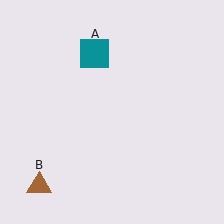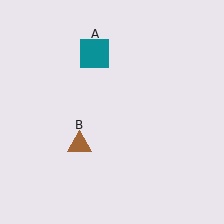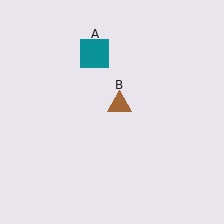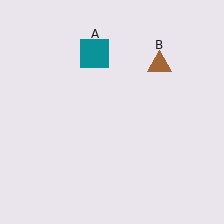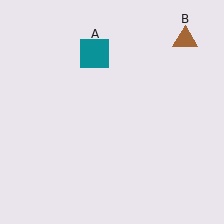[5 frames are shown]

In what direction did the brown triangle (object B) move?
The brown triangle (object B) moved up and to the right.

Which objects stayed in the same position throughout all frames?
Teal square (object A) remained stationary.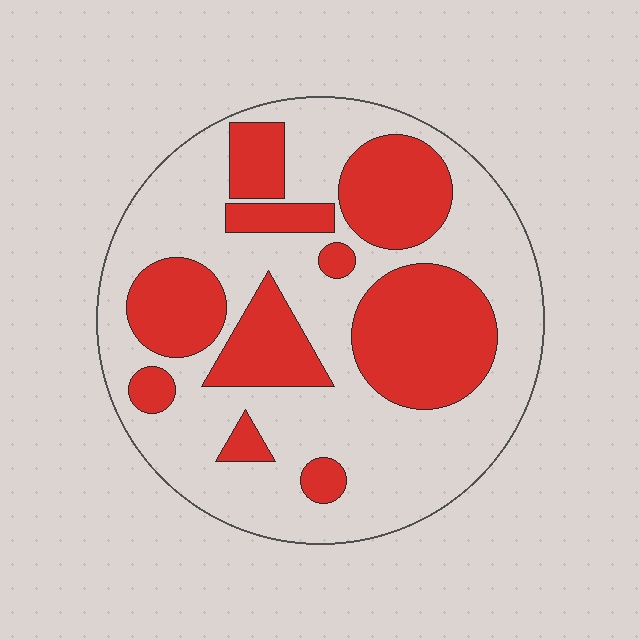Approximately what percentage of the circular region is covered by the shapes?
Approximately 35%.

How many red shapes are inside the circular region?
10.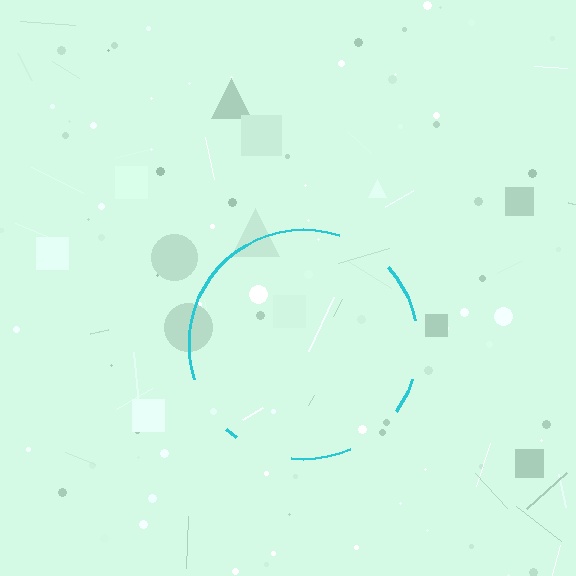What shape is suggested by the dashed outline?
The dashed outline suggests a circle.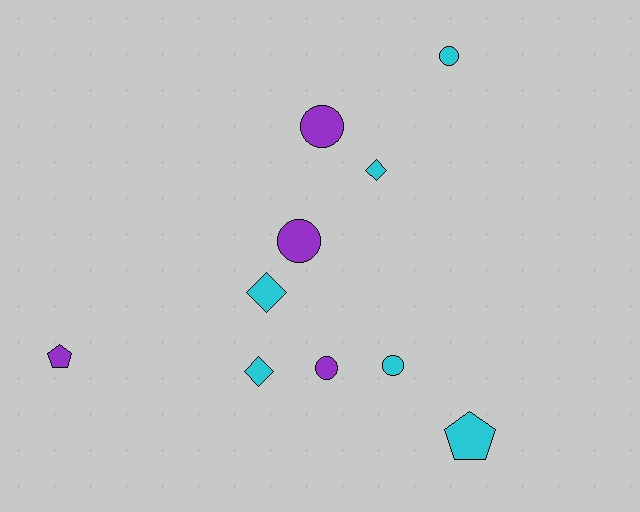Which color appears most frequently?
Cyan, with 6 objects.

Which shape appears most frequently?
Circle, with 5 objects.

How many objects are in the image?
There are 10 objects.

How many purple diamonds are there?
There are no purple diamonds.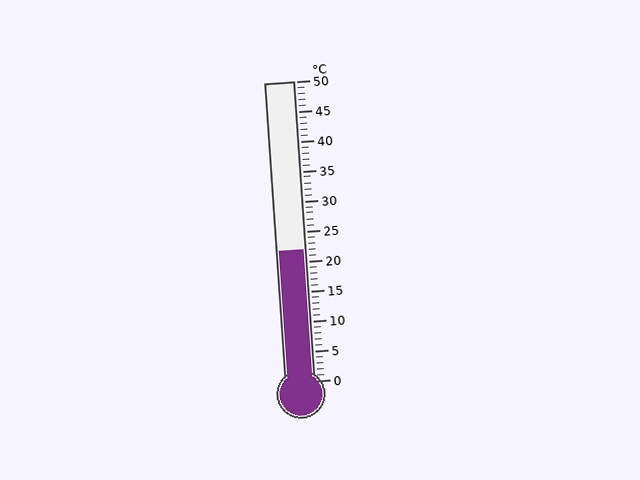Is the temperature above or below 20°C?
The temperature is above 20°C.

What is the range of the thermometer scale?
The thermometer scale ranges from 0°C to 50°C.